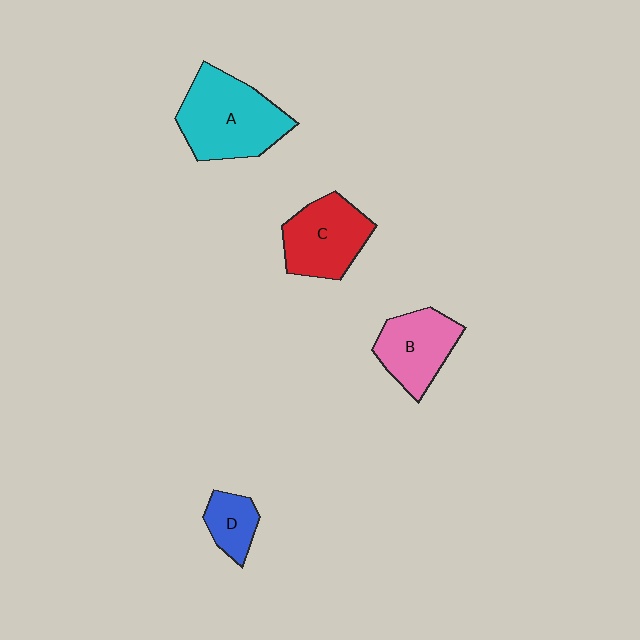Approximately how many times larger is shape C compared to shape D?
Approximately 2.0 times.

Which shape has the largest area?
Shape A (cyan).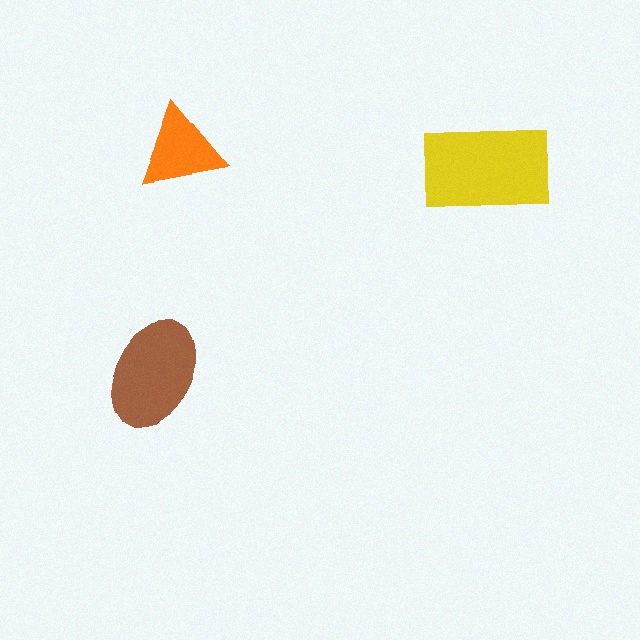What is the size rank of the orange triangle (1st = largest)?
3rd.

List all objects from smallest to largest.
The orange triangle, the brown ellipse, the yellow rectangle.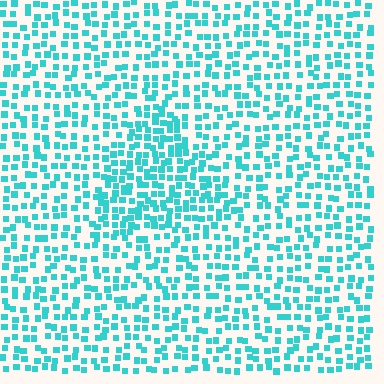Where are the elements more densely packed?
The elements are more densely packed inside the triangle boundary.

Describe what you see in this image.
The image contains small cyan elements arranged at two different densities. A triangle-shaped region is visible where the elements are more densely packed than the surrounding area.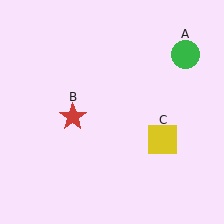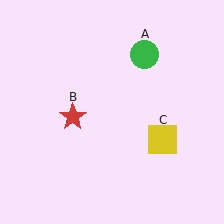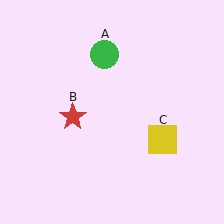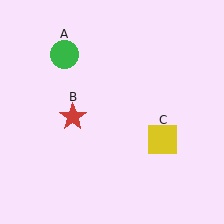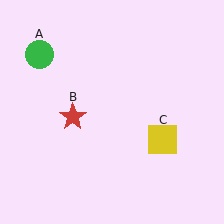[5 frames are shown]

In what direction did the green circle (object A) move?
The green circle (object A) moved left.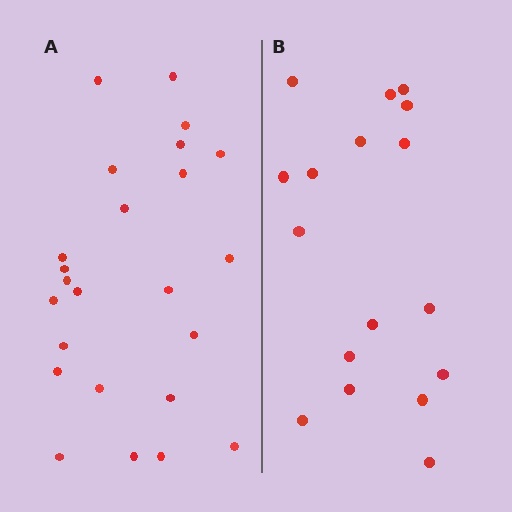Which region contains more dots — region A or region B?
Region A (the left region) has more dots.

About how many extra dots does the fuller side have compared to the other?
Region A has roughly 8 or so more dots than region B.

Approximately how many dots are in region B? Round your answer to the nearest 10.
About 20 dots. (The exact count is 17, which rounds to 20.)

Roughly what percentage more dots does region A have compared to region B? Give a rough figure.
About 40% more.